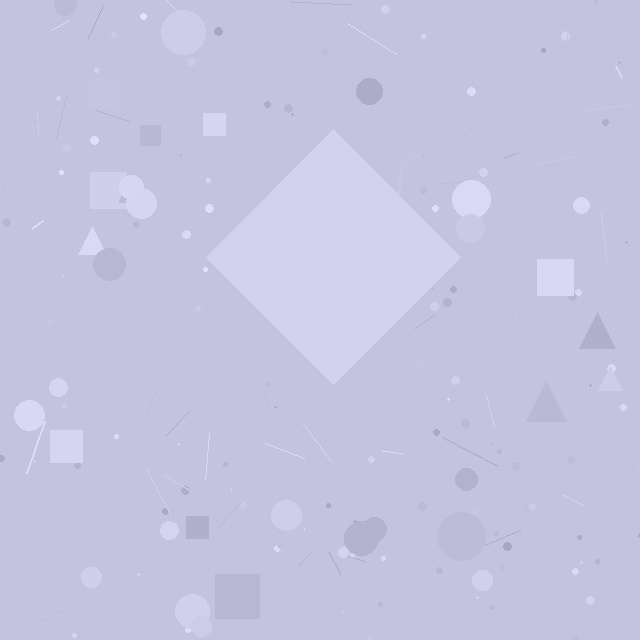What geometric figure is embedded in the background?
A diamond is embedded in the background.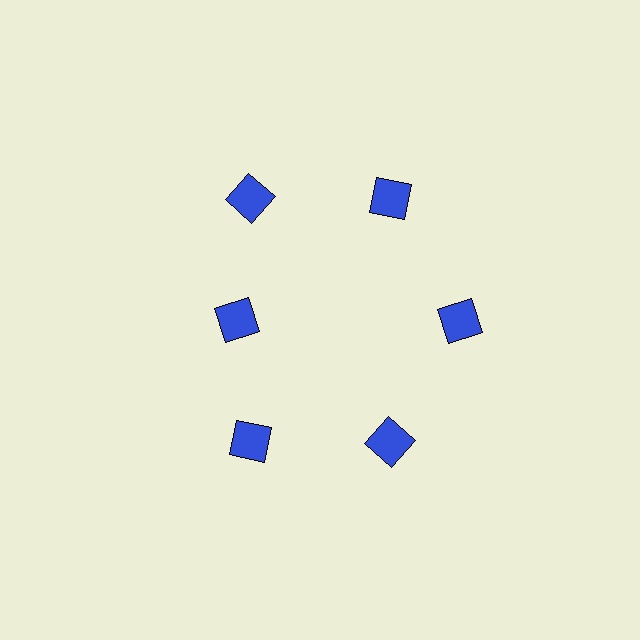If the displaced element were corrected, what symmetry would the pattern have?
It would have 6-fold rotational symmetry — the pattern would map onto itself every 60 degrees.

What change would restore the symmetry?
The symmetry would be restored by moving it outward, back onto the ring so that all 6 squares sit at equal angles and equal distance from the center.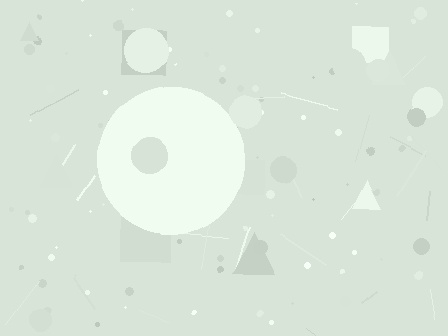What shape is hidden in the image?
A circle is hidden in the image.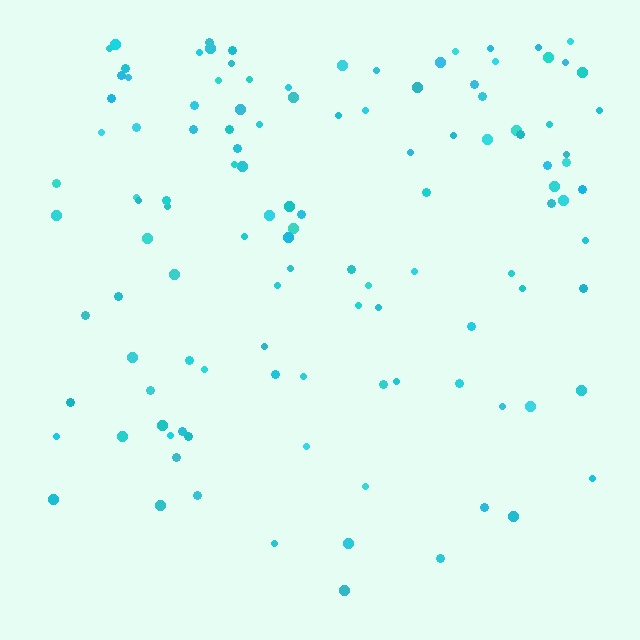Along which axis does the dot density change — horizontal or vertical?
Vertical.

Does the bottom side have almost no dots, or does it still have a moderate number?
Still a moderate number, just noticeably fewer than the top.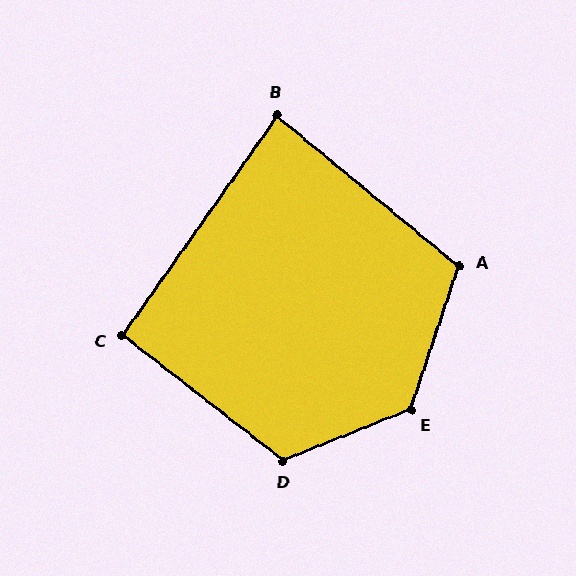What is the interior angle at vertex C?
Approximately 93 degrees (approximately right).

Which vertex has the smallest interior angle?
B, at approximately 86 degrees.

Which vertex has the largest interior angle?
E, at approximately 131 degrees.